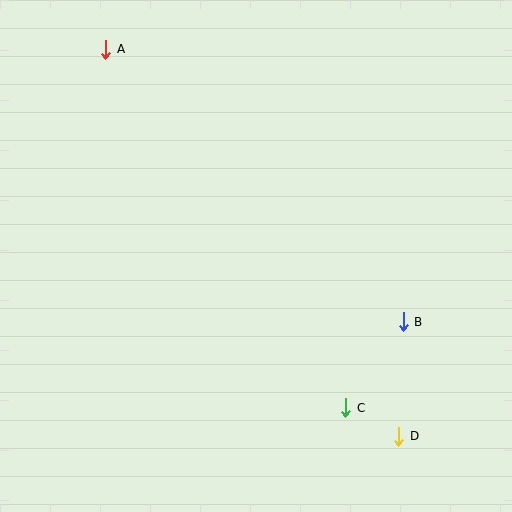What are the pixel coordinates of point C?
Point C is at (346, 408).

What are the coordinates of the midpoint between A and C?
The midpoint between A and C is at (226, 229).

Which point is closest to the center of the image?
Point B at (403, 322) is closest to the center.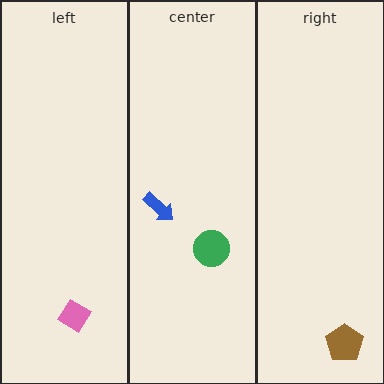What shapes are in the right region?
The brown pentagon.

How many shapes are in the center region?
2.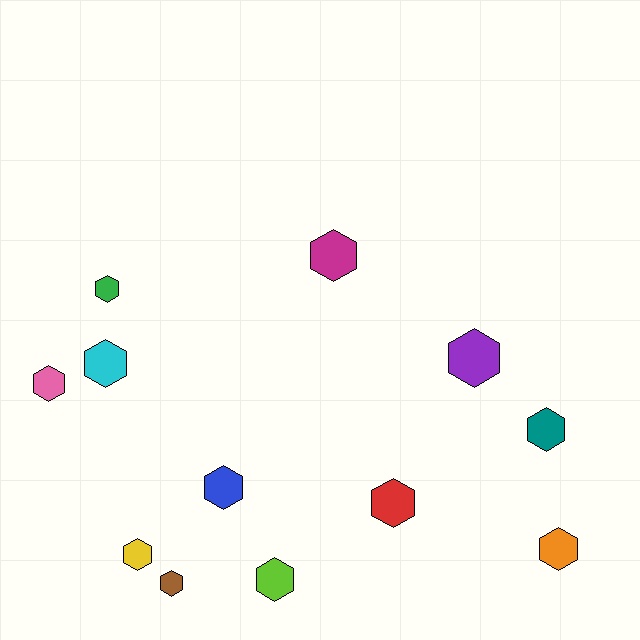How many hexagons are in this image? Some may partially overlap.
There are 12 hexagons.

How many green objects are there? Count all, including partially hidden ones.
There is 1 green object.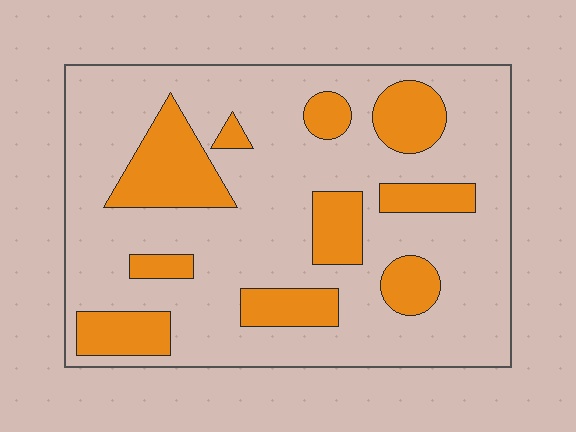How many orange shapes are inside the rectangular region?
10.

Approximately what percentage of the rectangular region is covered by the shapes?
Approximately 25%.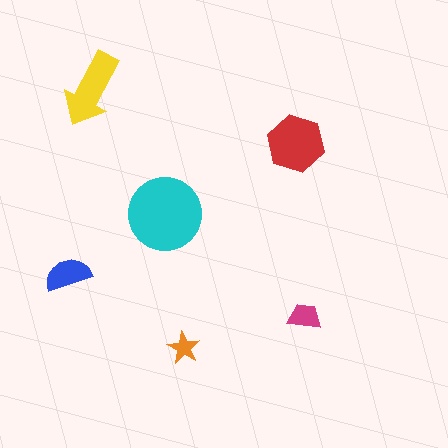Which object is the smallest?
The orange star.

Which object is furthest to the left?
The blue semicircle is leftmost.